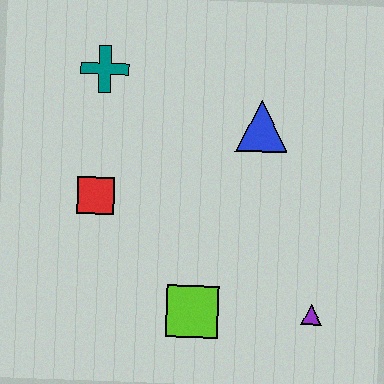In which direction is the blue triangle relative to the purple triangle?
The blue triangle is above the purple triangle.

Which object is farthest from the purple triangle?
The teal cross is farthest from the purple triangle.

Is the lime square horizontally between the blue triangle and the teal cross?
Yes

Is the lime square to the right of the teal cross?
Yes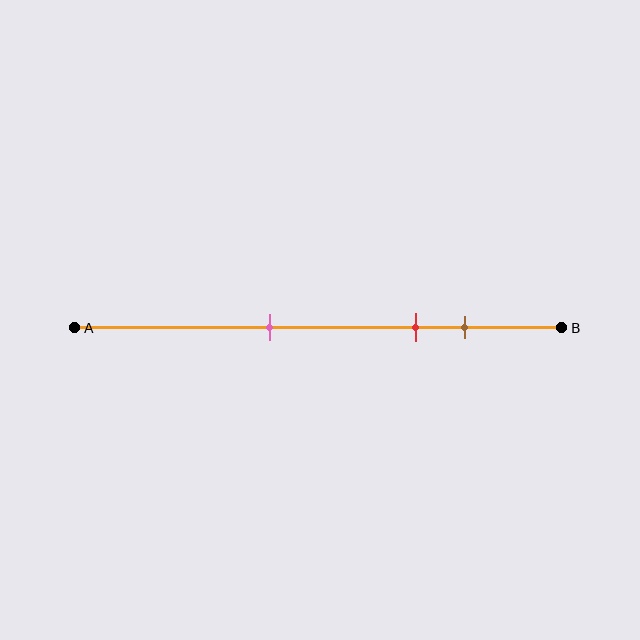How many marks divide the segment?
There are 3 marks dividing the segment.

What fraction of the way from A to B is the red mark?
The red mark is approximately 70% (0.7) of the way from A to B.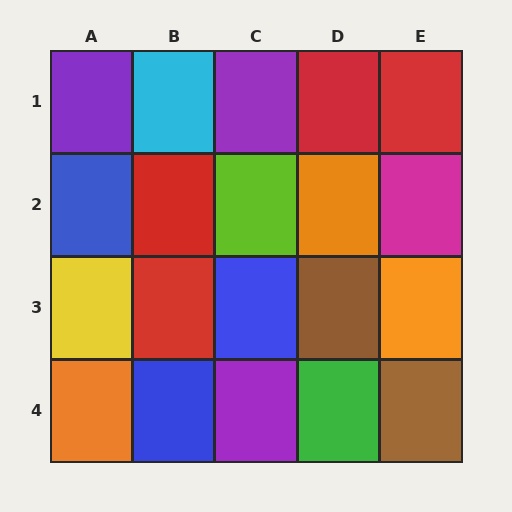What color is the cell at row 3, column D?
Brown.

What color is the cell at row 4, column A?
Orange.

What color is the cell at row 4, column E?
Brown.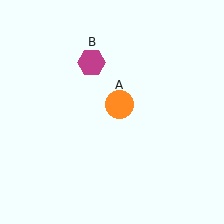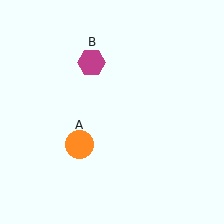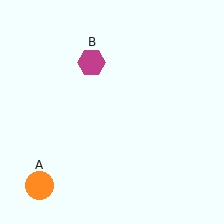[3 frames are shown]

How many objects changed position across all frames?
1 object changed position: orange circle (object A).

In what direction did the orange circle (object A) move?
The orange circle (object A) moved down and to the left.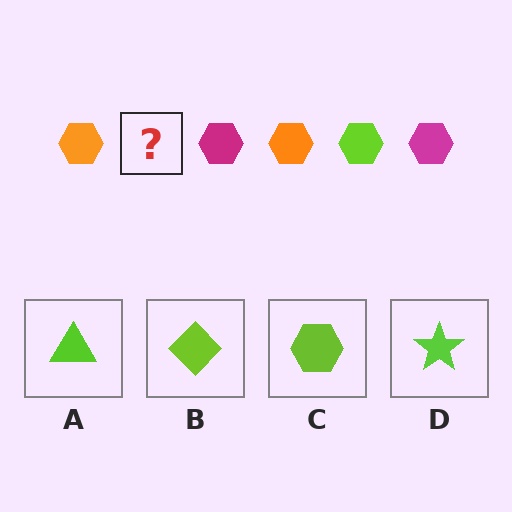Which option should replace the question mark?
Option C.